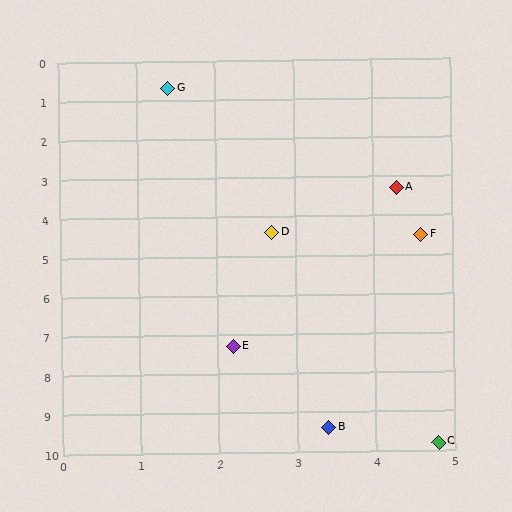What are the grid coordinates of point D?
Point D is at approximately (2.7, 4.4).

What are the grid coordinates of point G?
Point G is at approximately (1.4, 0.7).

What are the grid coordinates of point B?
Point B is at approximately (3.4, 9.4).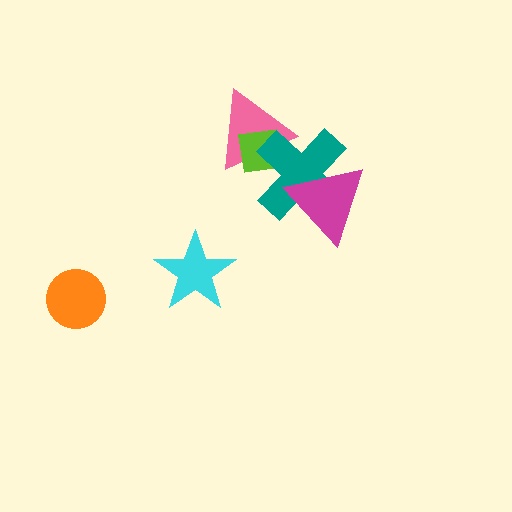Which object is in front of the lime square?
The teal cross is in front of the lime square.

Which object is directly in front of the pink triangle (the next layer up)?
The lime square is directly in front of the pink triangle.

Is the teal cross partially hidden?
Yes, it is partially covered by another shape.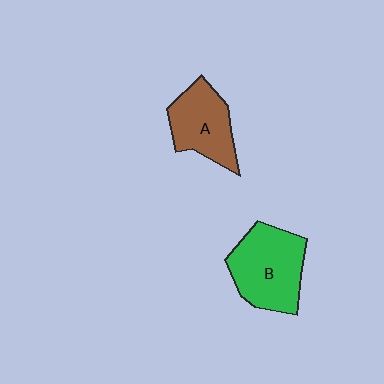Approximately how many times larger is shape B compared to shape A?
Approximately 1.3 times.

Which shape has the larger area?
Shape B (green).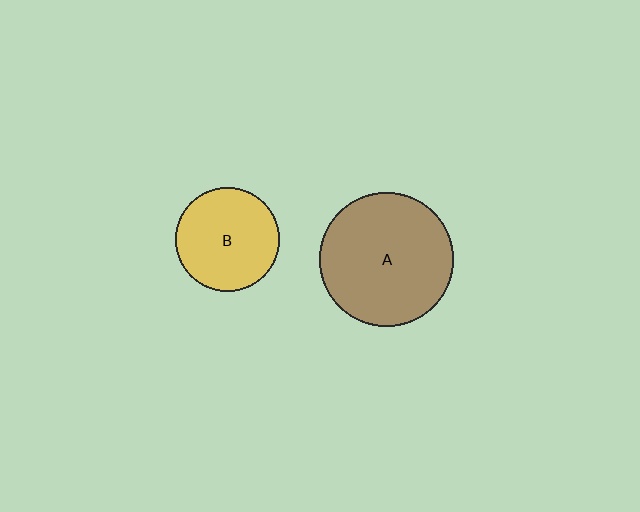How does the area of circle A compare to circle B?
Approximately 1.7 times.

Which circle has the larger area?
Circle A (brown).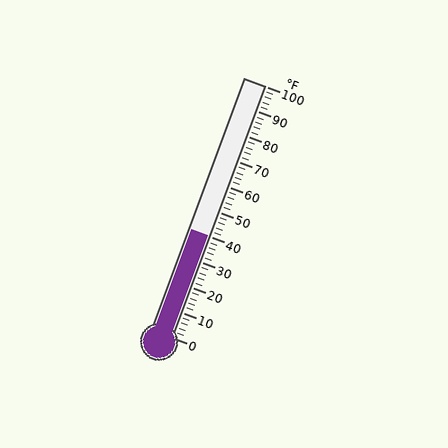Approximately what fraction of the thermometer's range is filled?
The thermometer is filled to approximately 40% of its range.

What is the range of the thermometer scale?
The thermometer scale ranges from 0°F to 100°F.